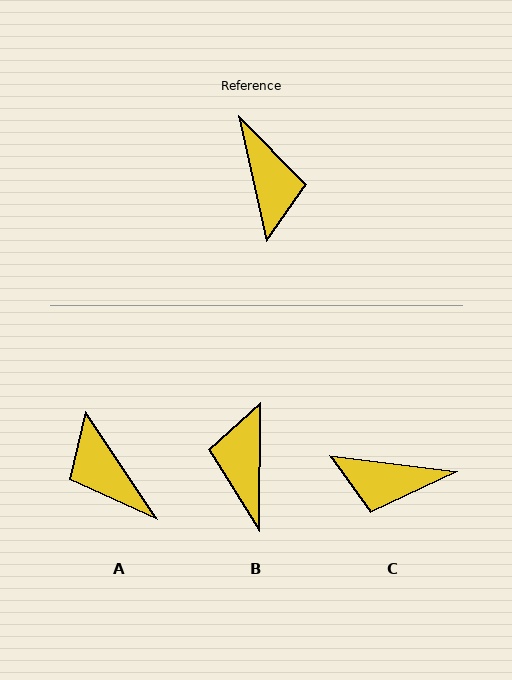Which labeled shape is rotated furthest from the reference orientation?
B, about 167 degrees away.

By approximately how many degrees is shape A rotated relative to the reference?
Approximately 159 degrees clockwise.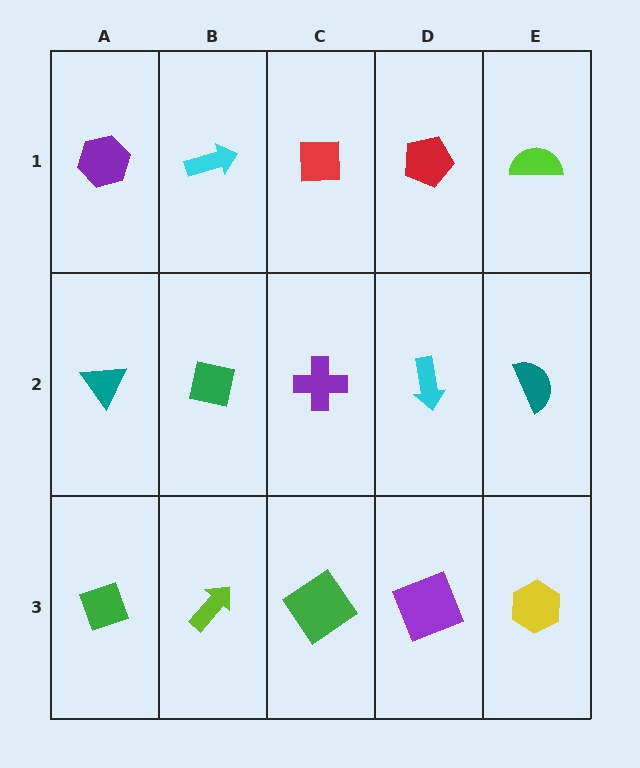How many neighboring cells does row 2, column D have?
4.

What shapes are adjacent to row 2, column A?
A purple hexagon (row 1, column A), a green diamond (row 3, column A), a green square (row 2, column B).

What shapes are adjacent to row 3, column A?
A teal triangle (row 2, column A), a lime arrow (row 3, column B).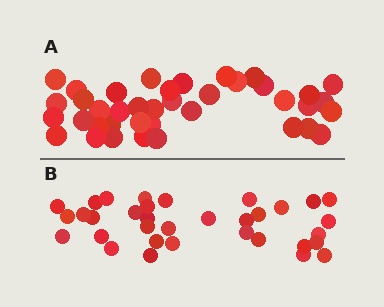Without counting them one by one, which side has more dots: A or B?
Region A (the top region) has more dots.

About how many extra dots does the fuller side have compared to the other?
Region A has about 5 more dots than region B.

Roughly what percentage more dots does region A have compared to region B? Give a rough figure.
About 15% more.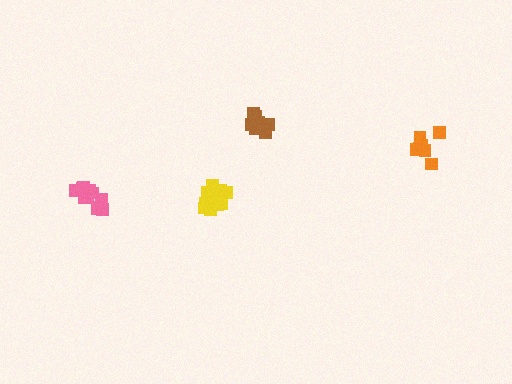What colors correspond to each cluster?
The clusters are colored: yellow, orange, brown, pink.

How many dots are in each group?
Group 1: 13 dots, Group 2: 7 dots, Group 3: 8 dots, Group 4: 11 dots (39 total).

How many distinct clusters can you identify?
There are 4 distinct clusters.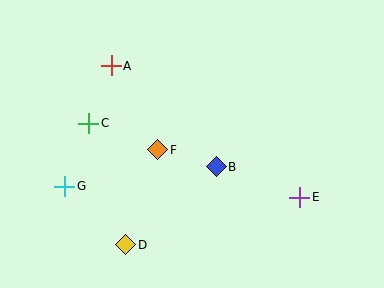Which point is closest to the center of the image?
Point B at (216, 167) is closest to the center.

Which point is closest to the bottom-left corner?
Point G is closest to the bottom-left corner.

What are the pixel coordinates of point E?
Point E is at (300, 197).